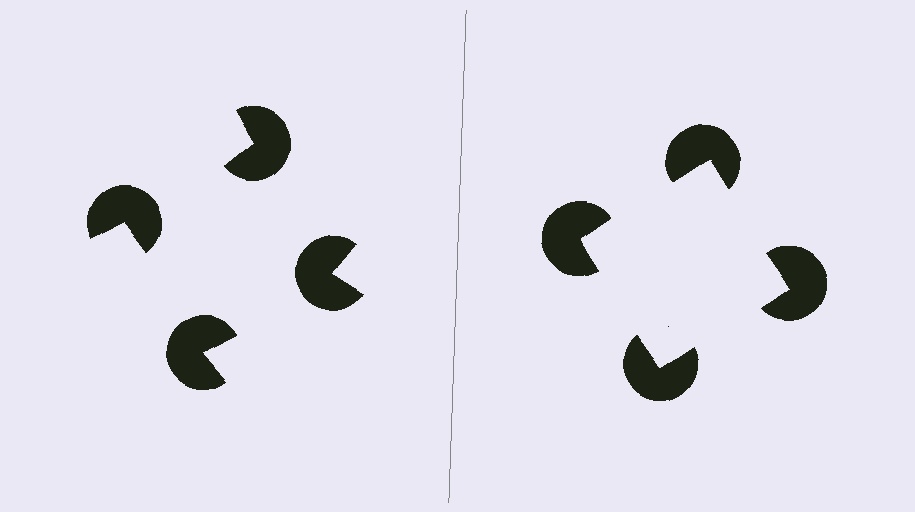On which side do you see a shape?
An illusory square appears on the right side. On the left side the wedge cuts are rotated, so no coherent shape forms.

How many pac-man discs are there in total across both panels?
8 — 4 on each side.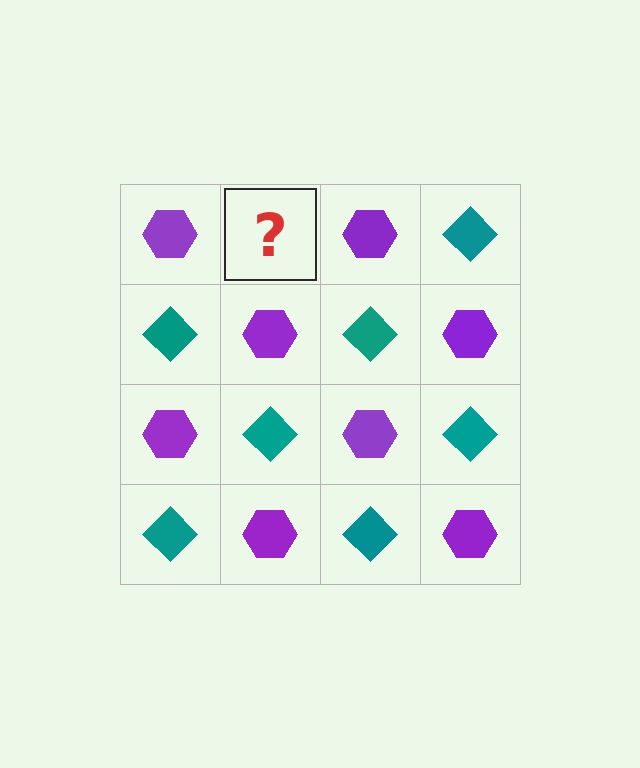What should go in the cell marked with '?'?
The missing cell should contain a teal diamond.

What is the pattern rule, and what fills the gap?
The rule is that it alternates purple hexagon and teal diamond in a checkerboard pattern. The gap should be filled with a teal diamond.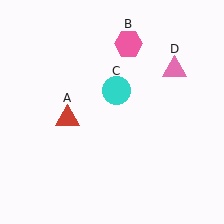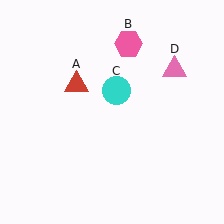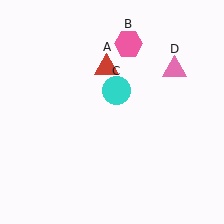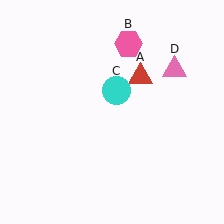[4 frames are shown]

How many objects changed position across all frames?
1 object changed position: red triangle (object A).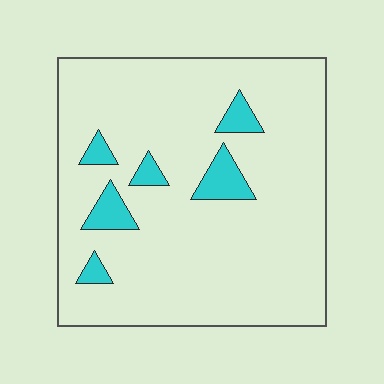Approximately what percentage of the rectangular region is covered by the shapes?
Approximately 10%.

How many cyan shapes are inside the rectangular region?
6.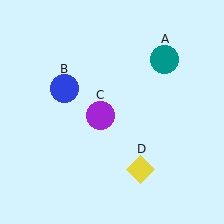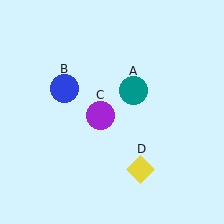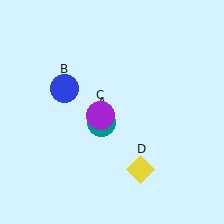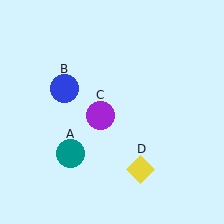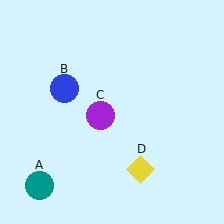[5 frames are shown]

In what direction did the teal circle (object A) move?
The teal circle (object A) moved down and to the left.